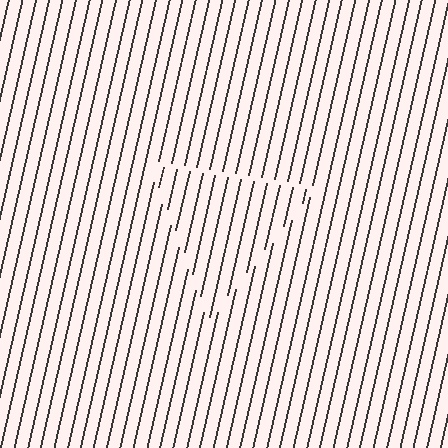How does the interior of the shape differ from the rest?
The interior of the shape contains the same grating, shifted by half a period — the contour is defined by the phase discontinuity where line-ends from the inner and outer gratings abut.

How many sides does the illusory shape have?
3 sides — the line-ends trace a triangle.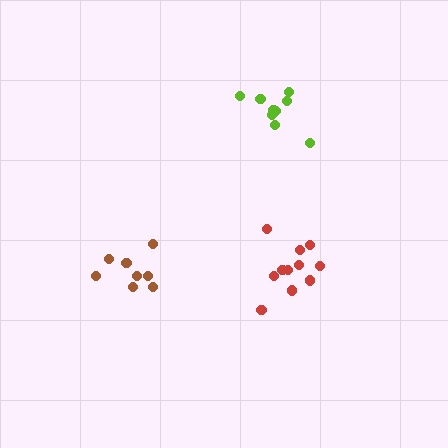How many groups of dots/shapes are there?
There are 3 groups.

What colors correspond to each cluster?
The clusters are colored: lime, red, brown.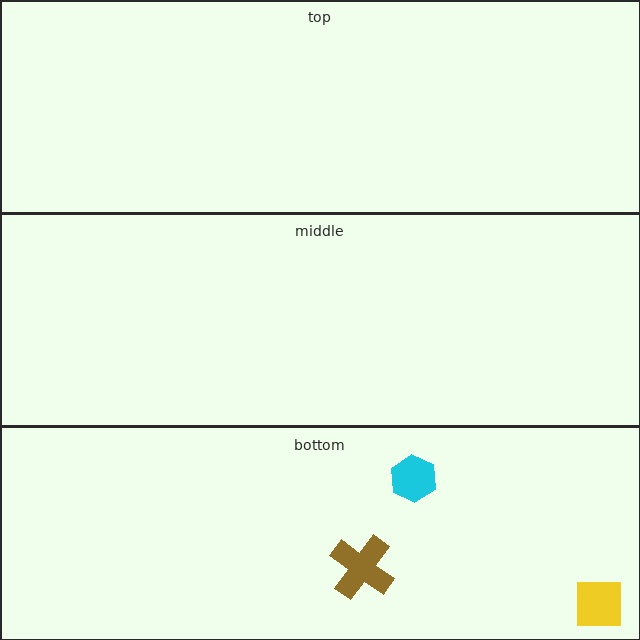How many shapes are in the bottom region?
3.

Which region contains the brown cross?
The bottom region.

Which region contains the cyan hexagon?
The bottom region.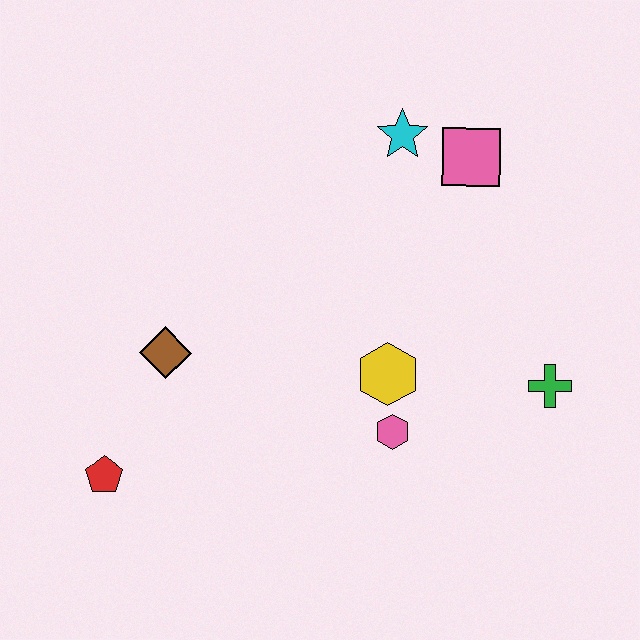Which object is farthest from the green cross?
The red pentagon is farthest from the green cross.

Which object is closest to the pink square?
The cyan star is closest to the pink square.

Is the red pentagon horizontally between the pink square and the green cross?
No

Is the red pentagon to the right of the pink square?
No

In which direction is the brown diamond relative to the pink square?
The brown diamond is to the left of the pink square.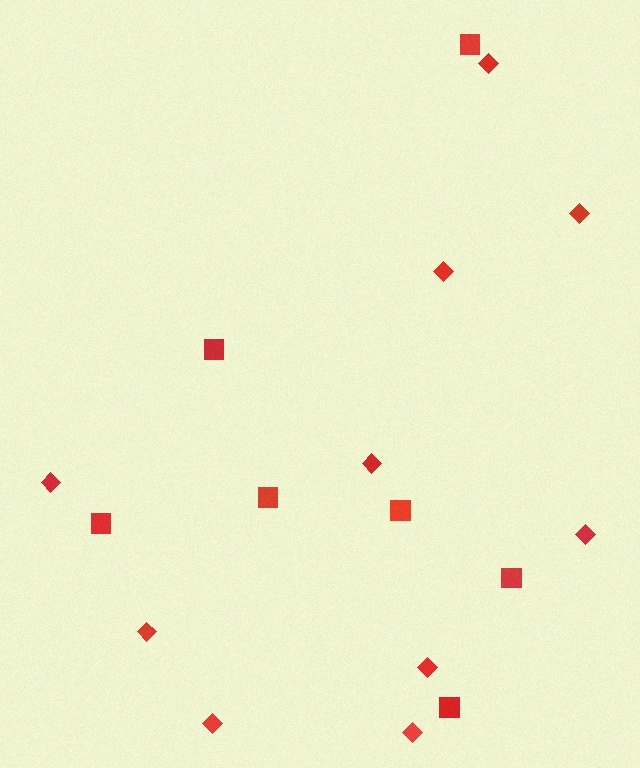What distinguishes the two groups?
There are 2 groups: one group of diamonds (10) and one group of squares (7).